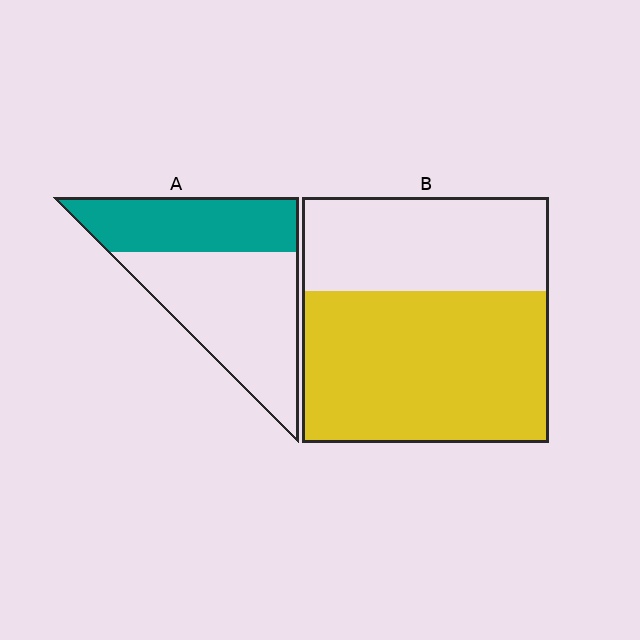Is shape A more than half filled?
No.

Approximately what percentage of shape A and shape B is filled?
A is approximately 40% and B is approximately 60%.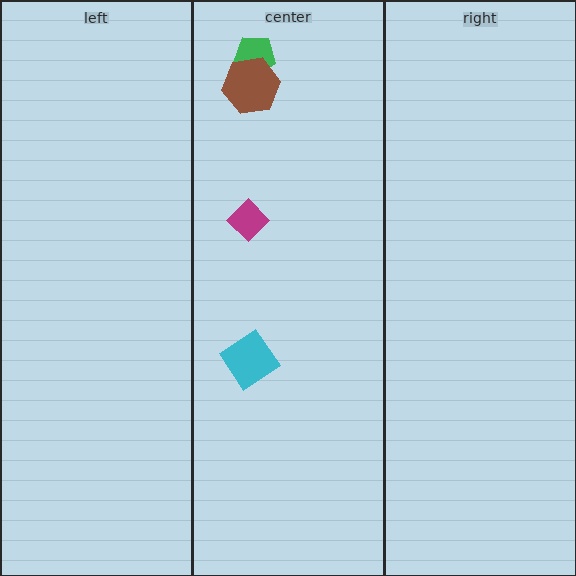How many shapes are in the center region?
4.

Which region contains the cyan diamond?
The center region.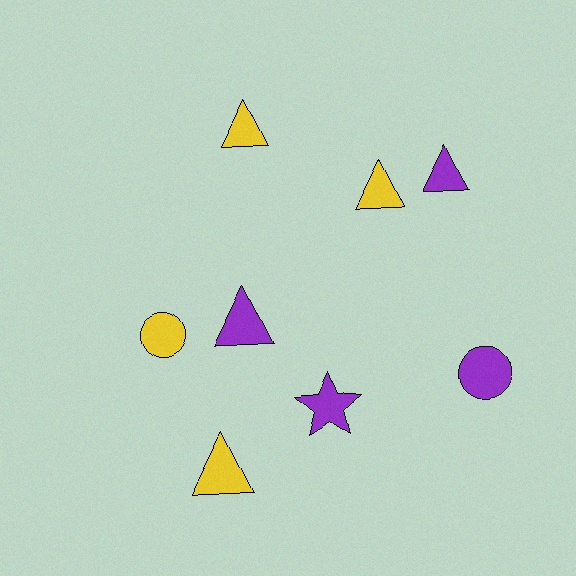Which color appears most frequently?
Yellow, with 4 objects.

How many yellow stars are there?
There are no yellow stars.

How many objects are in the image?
There are 8 objects.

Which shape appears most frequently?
Triangle, with 5 objects.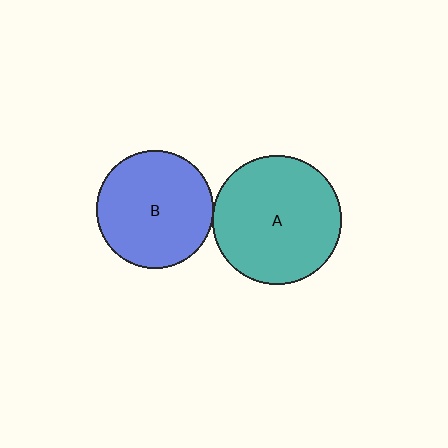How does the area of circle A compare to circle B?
Approximately 1.2 times.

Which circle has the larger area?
Circle A (teal).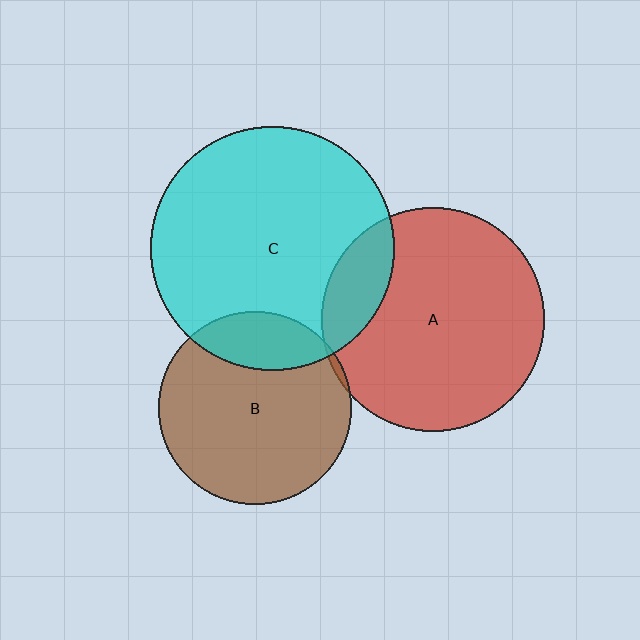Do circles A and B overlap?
Yes.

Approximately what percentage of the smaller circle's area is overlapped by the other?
Approximately 5%.